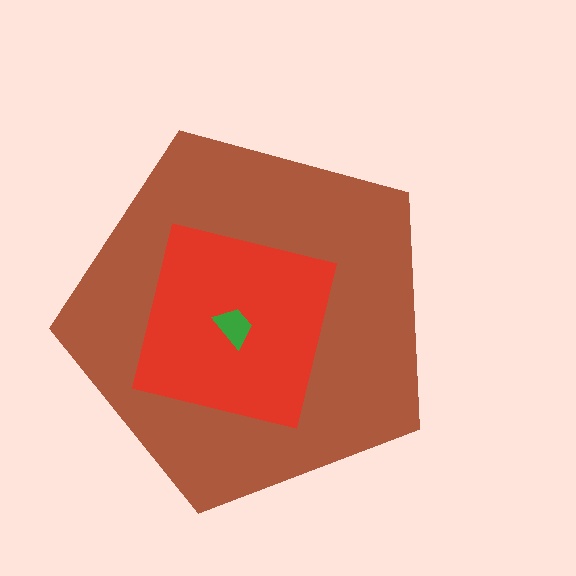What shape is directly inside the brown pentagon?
The red square.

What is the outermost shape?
The brown pentagon.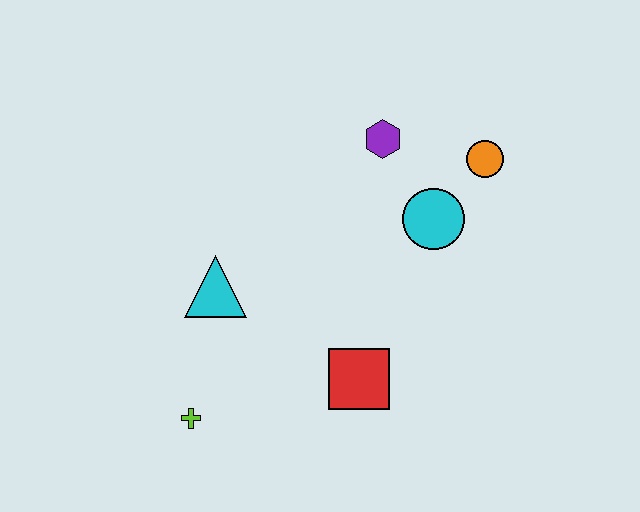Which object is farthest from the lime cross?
The orange circle is farthest from the lime cross.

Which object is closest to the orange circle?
The cyan circle is closest to the orange circle.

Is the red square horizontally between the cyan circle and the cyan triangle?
Yes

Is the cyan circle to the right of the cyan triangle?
Yes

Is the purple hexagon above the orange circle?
Yes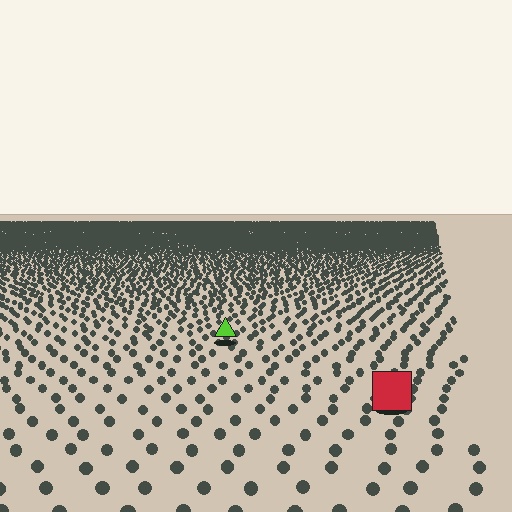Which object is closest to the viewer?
The red square is closest. The texture marks near it are larger and more spread out.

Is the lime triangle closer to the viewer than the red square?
No. The red square is closer — you can tell from the texture gradient: the ground texture is coarser near it.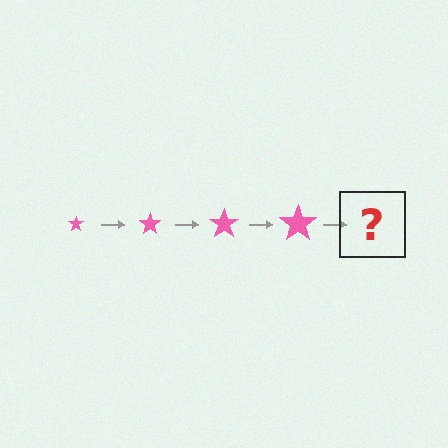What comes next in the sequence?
The next element should be a pink star, larger than the previous one.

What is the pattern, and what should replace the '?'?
The pattern is that the star gets progressively larger each step. The '?' should be a pink star, larger than the previous one.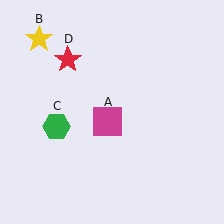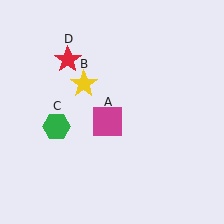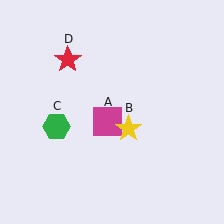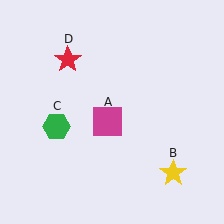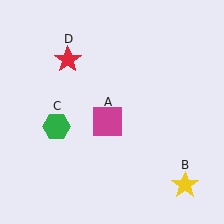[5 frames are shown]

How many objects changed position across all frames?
1 object changed position: yellow star (object B).